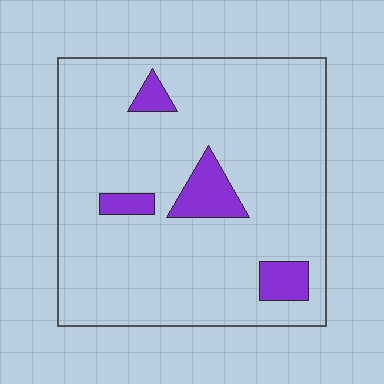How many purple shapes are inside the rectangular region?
4.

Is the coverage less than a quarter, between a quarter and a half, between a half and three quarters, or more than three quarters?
Less than a quarter.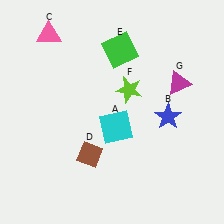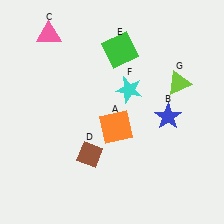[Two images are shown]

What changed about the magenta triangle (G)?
In Image 1, G is magenta. In Image 2, it changed to lime.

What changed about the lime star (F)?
In Image 1, F is lime. In Image 2, it changed to cyan.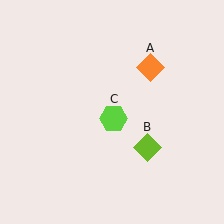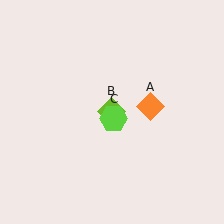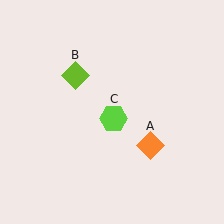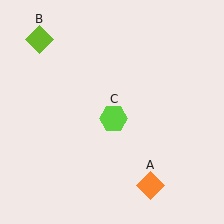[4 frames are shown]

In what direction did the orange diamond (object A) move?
The orange diamond (object A) moved down.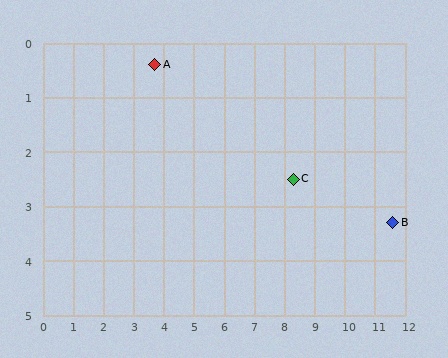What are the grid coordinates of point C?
Point C is at approximately (8.3, 2.5).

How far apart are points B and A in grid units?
Points B and A are about 8.4 grid units apart.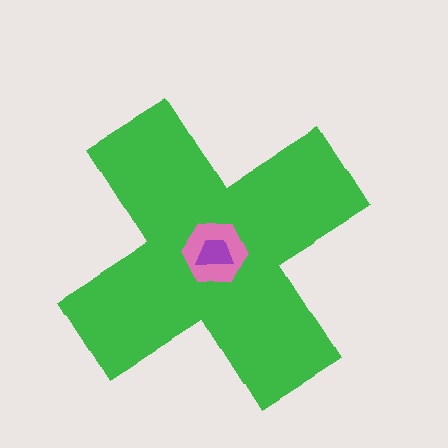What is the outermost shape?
The green cross.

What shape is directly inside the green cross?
The pink hexagon.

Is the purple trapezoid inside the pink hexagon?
Yes.